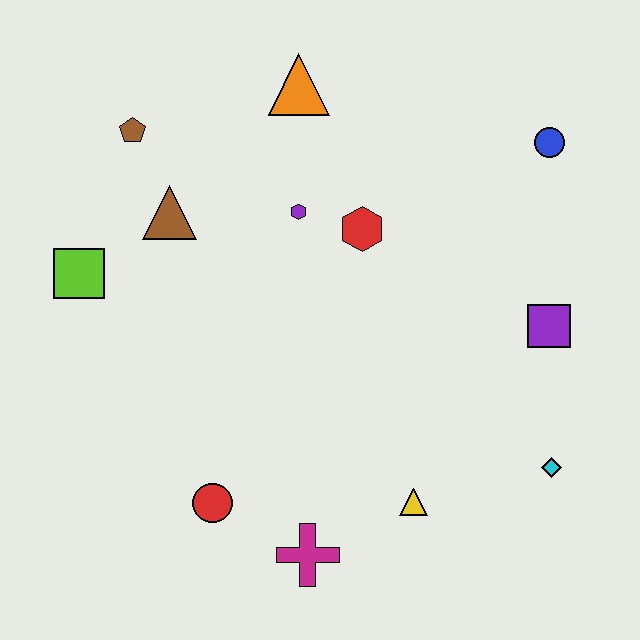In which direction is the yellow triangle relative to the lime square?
The yellow triangle is to the right of the lime square.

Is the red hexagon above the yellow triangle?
Yes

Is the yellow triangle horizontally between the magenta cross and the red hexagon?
No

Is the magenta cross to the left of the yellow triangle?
Yes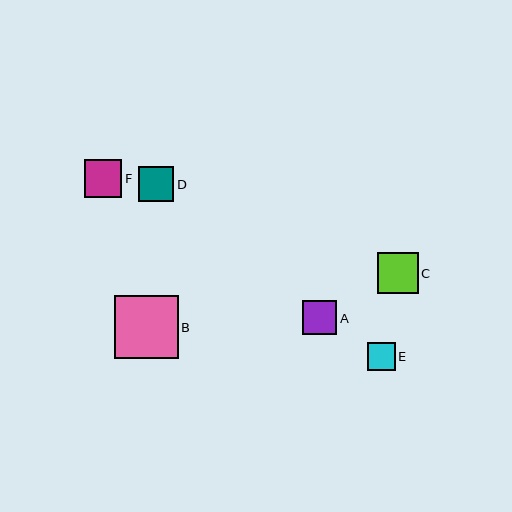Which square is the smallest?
Square E is the smallest with a size of approximately 28 pixels.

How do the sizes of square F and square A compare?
Square F and square A are approximately the same size.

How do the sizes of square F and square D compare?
Square F and square D are approximately the same size.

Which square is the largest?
Square B is the largest with a size of approximately 63 pixels.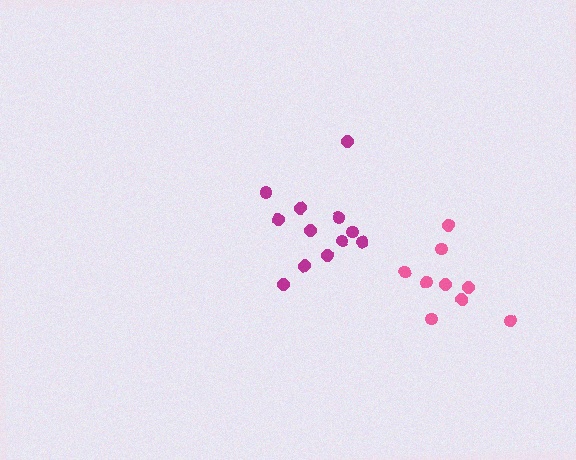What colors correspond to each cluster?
The clusters are colored: pink, magenta.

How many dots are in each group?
Group 1: 9 dots, Group 2: 12 dots (21 total).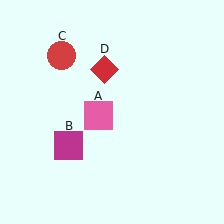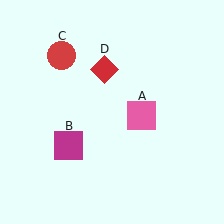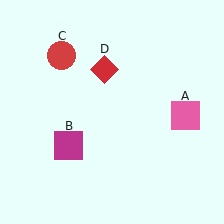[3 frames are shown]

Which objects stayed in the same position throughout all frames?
Magenta square (object B) and red circle (object C) and red diamond (object D) remained stationary.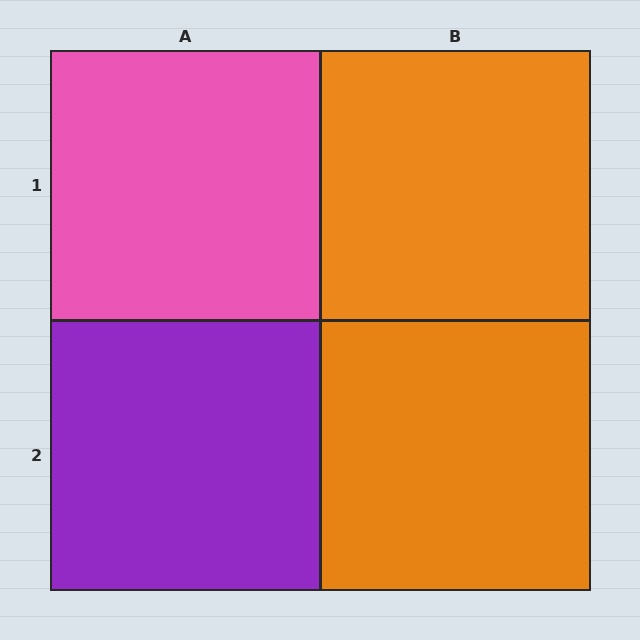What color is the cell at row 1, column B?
Orange.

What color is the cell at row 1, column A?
Pink.